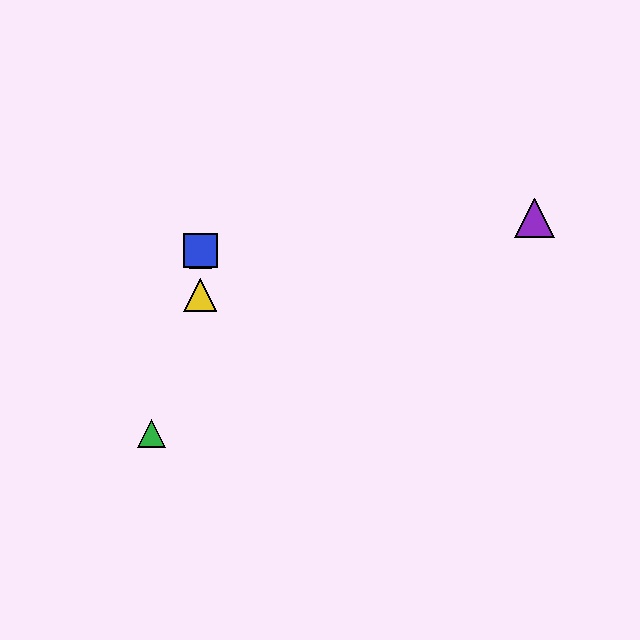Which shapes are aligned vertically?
The red square, the blue square, the yellow triangle are aligned vertically.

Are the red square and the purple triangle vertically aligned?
No, the red square is at x≈200 and the purple triangle is at x≈535.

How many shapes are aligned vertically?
3 shapes (the red square, the blue square, the yellow triangle) are aligned vertically.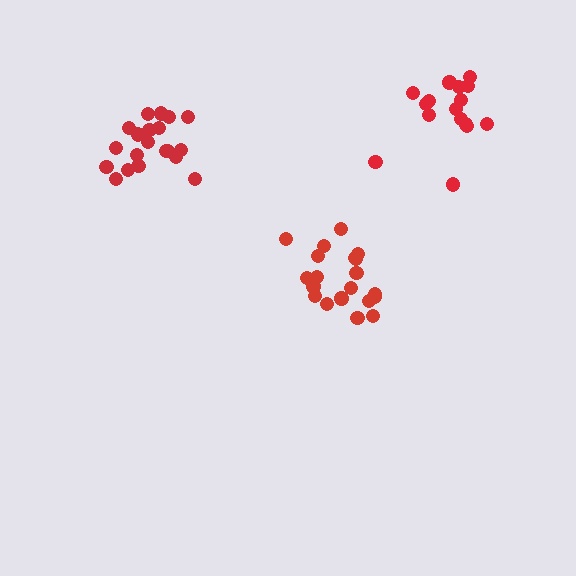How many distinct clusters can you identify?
There are 3 distinct clusters.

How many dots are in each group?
Group 1: 21 dots, Group 2: 16 dots, Group 3: 20 dots (57 total).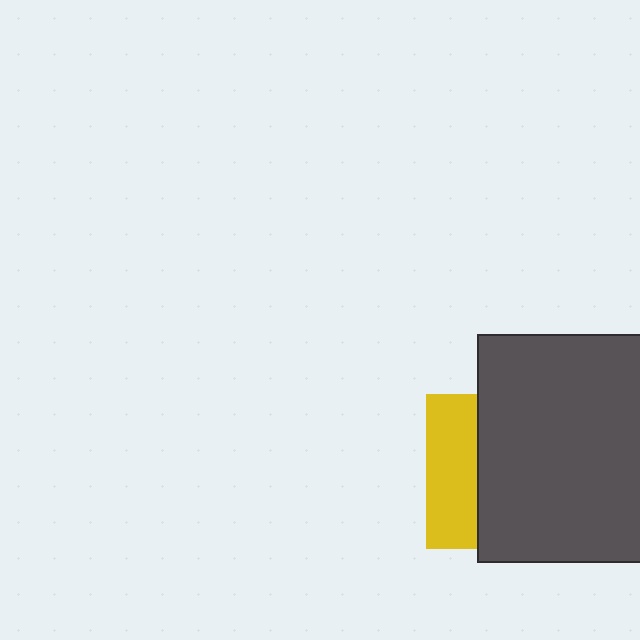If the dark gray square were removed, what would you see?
You would see the complete yellow square.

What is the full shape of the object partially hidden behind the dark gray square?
The partially hidden object is a yellow square.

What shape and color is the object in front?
The object in front is a dark gray square.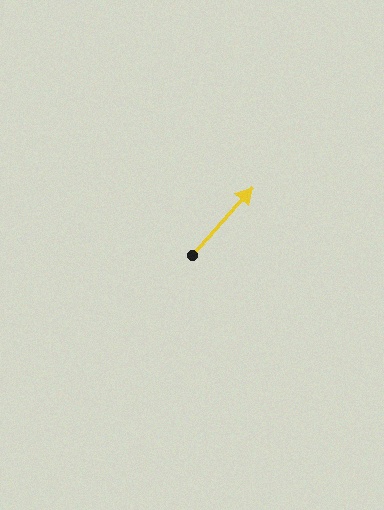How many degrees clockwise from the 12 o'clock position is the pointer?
Approximately 42 degrees.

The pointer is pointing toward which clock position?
Roughly 1 o'clock.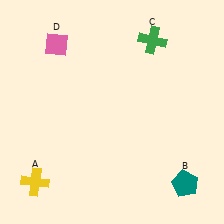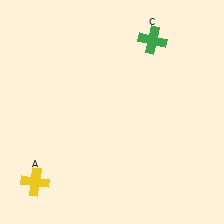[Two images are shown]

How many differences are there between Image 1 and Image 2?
There are 2 differences between the two images.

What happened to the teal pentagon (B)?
The teal pentagon (B) was removed in Image 2. It was in the bottom-right area of Image 1.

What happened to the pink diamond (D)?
The pink diamond (D) was removed in Image 2. It was in the top-left area of Image 1.